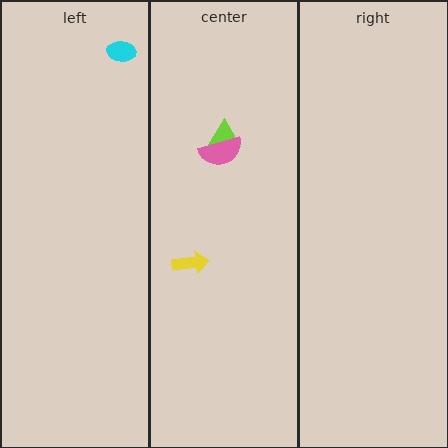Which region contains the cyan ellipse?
The left region.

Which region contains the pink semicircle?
The center region.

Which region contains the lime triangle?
The center region.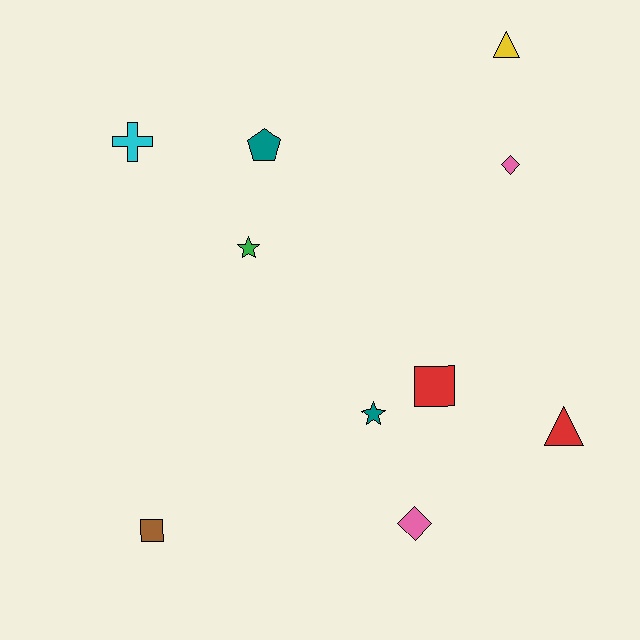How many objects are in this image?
There are 10 objects.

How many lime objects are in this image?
There are no lime objects.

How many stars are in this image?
There are 2 stars.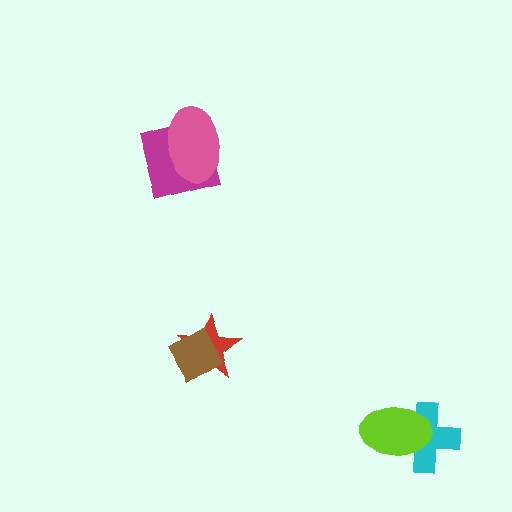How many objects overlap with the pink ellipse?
1 object overlaps with the pink ellipse.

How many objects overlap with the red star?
1 object overlaps with the red star.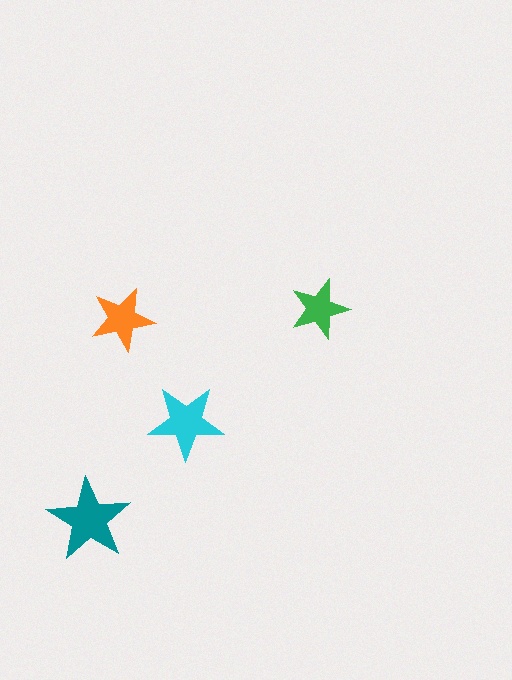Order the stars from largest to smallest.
the teal one, the cyan one, the orange one, the green one.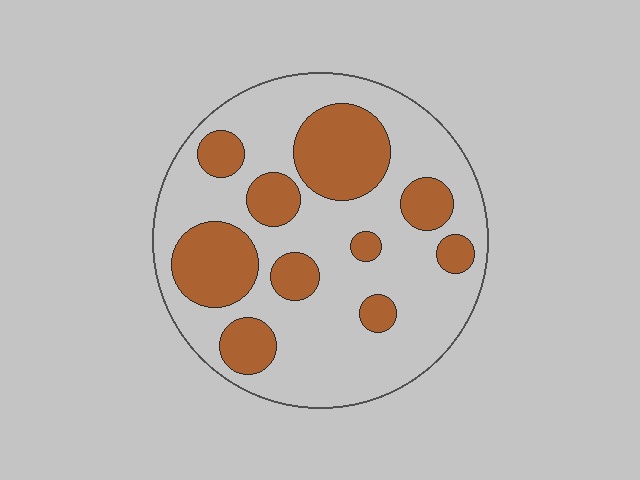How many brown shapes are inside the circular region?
10.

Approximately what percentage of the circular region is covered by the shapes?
Approximately 30%.